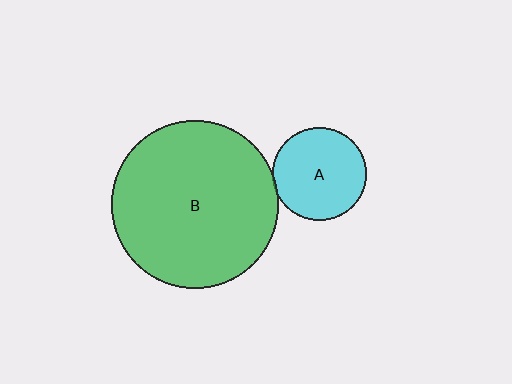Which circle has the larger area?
Circle B (green).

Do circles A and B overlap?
Yes.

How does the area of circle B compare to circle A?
Approximately 3.2 times.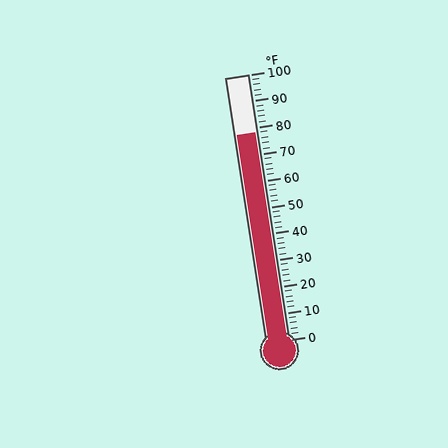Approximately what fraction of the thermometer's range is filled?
The thermometer is filled to approximately 80% of its range.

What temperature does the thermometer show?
The thermometer shows approximately 78°F.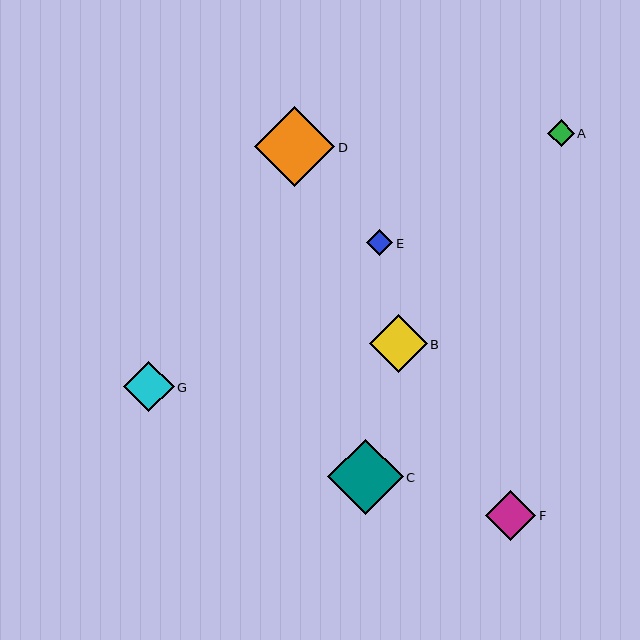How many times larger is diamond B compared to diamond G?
Diamond B is approximately 1.1 times the size of diamond G.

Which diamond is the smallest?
Diamond A is the smallest with a size of approximately 27 pixels.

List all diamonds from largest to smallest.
From largest to smallest: D, C, B, G, F, E, A.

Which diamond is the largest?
Diamond D is the largest with a size of approximately 80 pixels.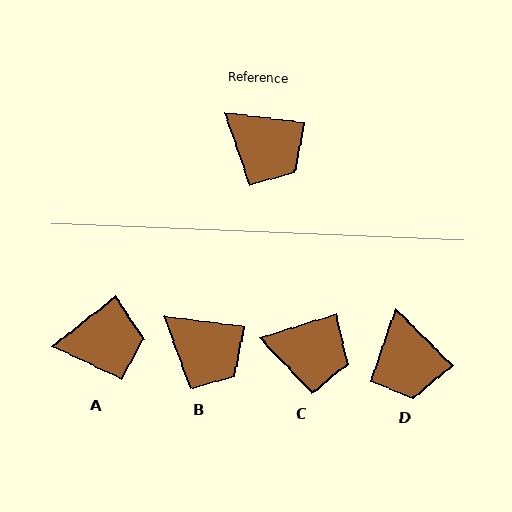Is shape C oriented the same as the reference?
No, it is off by about 24 degrees.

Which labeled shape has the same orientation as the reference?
B.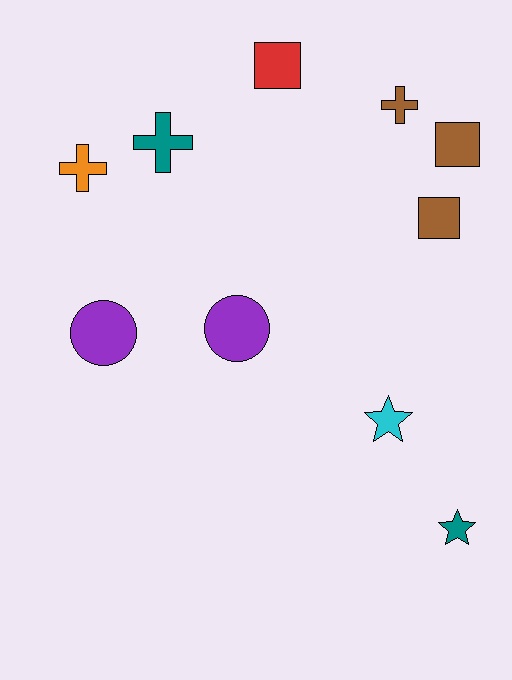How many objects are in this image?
There are 10 objects.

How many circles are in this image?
There are 2 circles.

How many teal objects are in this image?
There are 2 teal objects.